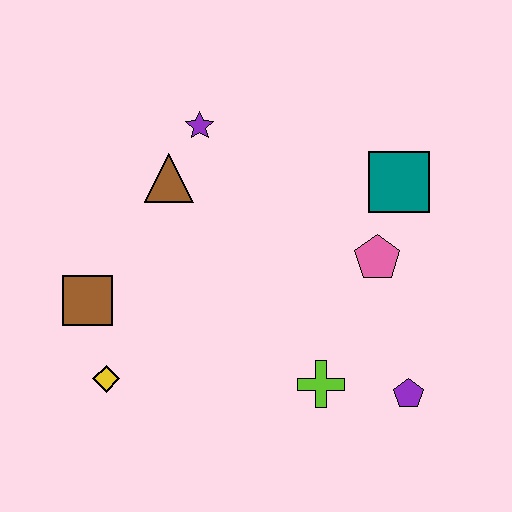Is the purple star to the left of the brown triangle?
No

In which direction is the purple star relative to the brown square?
The purple star is above the brown square.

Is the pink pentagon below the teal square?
Yes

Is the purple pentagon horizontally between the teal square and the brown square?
No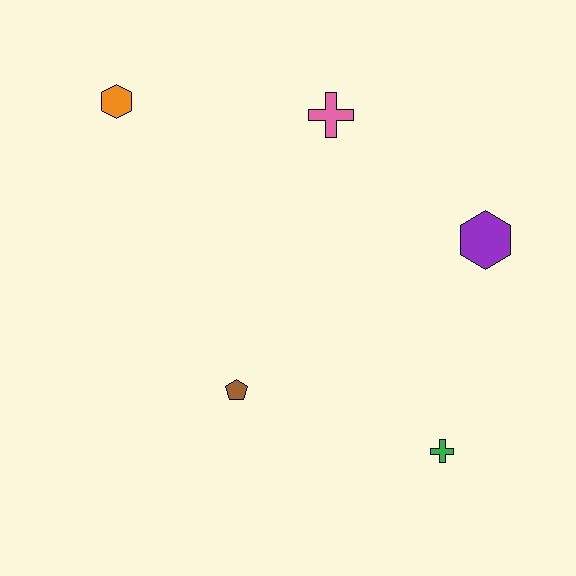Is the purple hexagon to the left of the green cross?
No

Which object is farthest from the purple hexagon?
The orange hexagon is farthest from the purple hexagon.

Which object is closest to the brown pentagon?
The green cross is closest to the brown pentagon.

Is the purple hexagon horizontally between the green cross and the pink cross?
No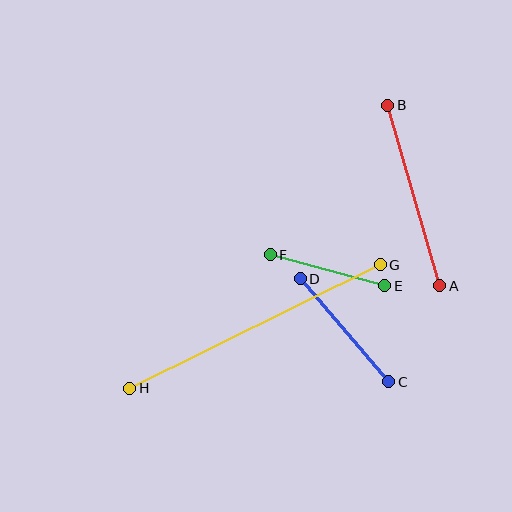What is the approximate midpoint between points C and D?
The midpoint is at approximately (344, 330) pixels.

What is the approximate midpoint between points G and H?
The midpoint is at approximately (255, 327) pixels.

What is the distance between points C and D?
The distance is approximately 135 pixels.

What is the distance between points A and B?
The distance is approximately 188 pixels.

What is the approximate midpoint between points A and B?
The midpoint is at approximately (414, 195) pixels.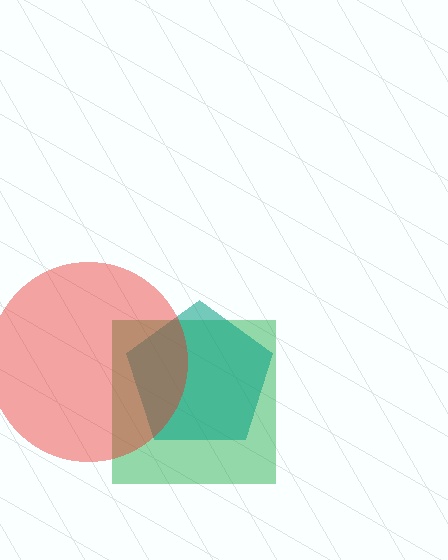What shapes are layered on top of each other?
The layered shapes are: a green square, a teal pentagon, a red circle.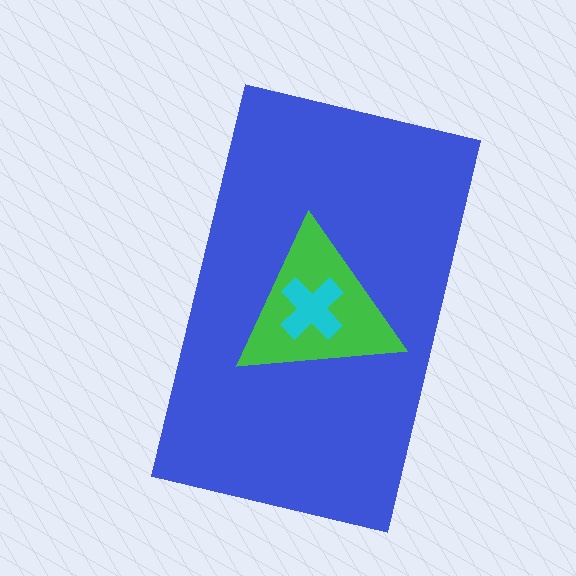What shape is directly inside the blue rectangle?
The green triangle.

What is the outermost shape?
The blue rectangle.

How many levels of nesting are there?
3.